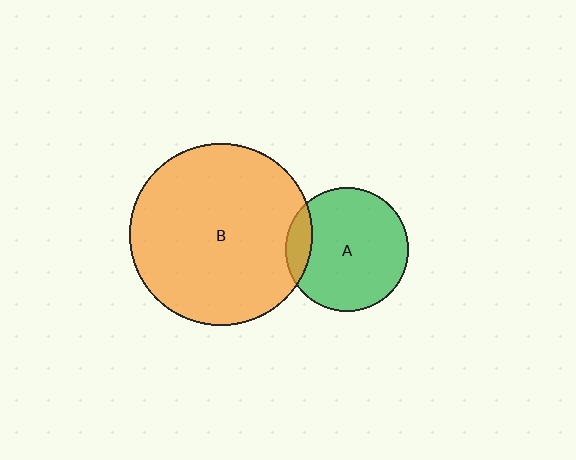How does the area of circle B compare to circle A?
Approximately 2.2 times.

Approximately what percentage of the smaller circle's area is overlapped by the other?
Approximately 15%.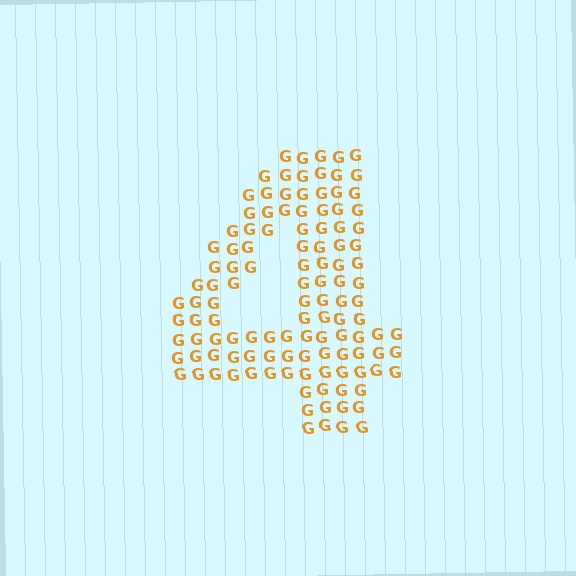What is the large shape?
The large shape is the digit 4.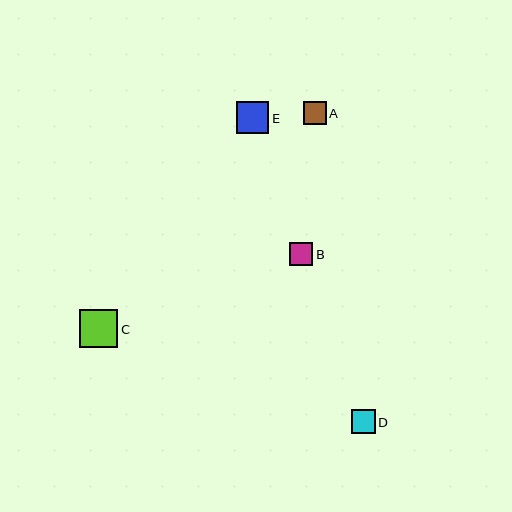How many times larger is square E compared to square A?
Square E is approximately 1.4 times the size of square A.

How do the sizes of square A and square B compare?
Square A and square B are approximately the same size.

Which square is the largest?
Square C is the largest with a size of approximately 39 pixels.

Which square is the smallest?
Square B is the smallest with a size of approximately 23 pixels.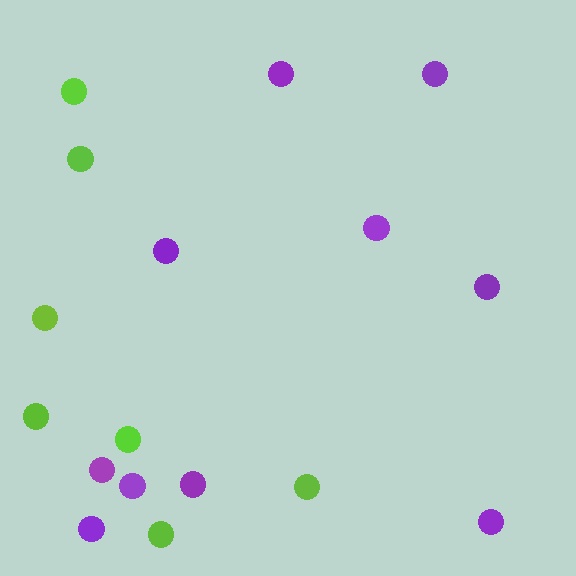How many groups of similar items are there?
There are 2 groups: one group of lime circles (7) and one group of purple circles (10).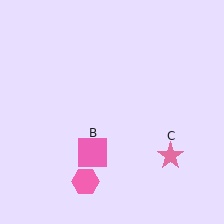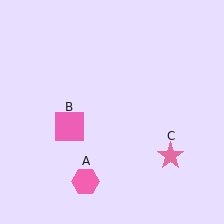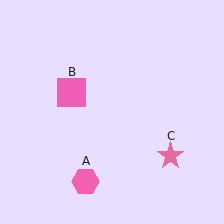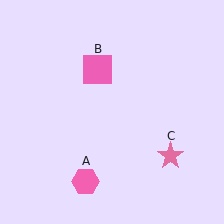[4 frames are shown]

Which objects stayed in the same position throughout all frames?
Pink hexagon (object A) and pink star (object C) remained stationary.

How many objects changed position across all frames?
1 object changed position: pink square (object B).